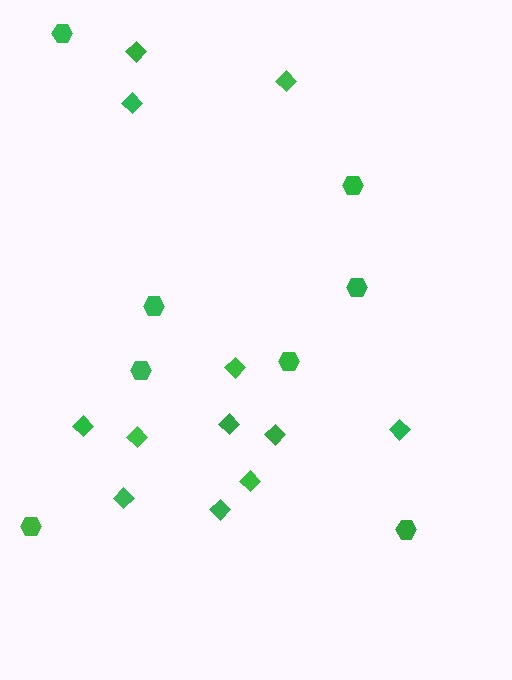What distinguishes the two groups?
There are 2 groups: one group of diamonds (12) and one group of hexagons (8).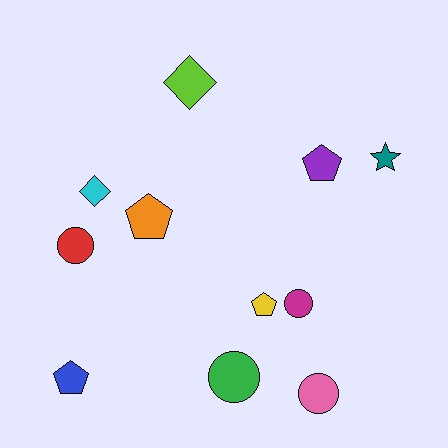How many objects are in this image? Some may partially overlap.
There are 11 objects.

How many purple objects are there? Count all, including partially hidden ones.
There is 1 purple object.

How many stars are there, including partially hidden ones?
There is 1 star.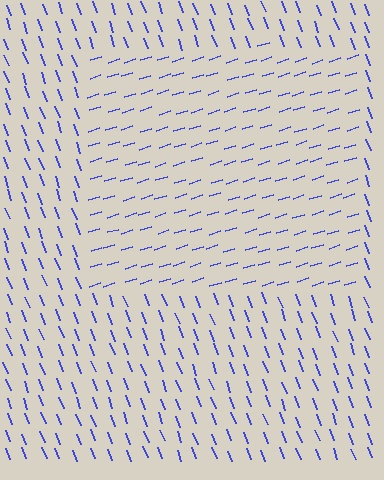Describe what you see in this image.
The image is filled with small blue line segments. A rectangle region in the image has lines oriented differently from the surrounding lines, creating a visible texture boundary.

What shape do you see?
I see a rectangle.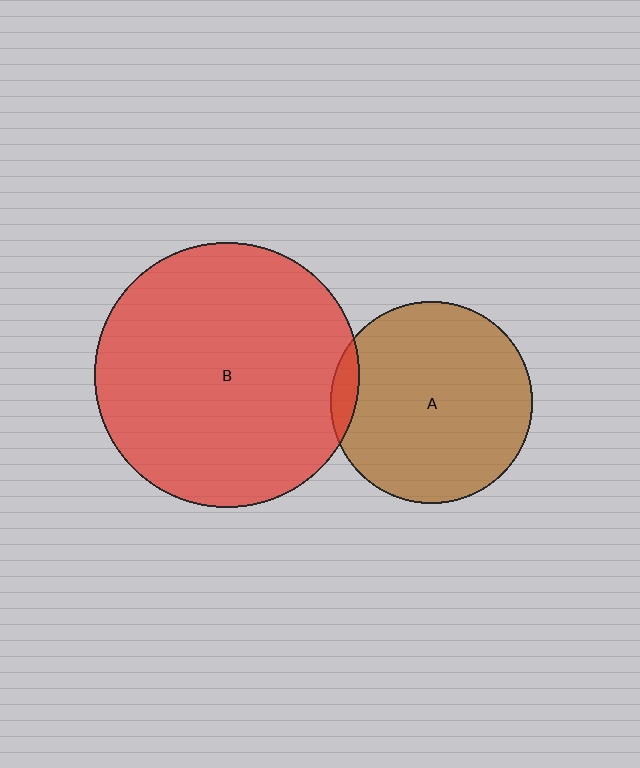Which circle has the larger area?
Circle B (red).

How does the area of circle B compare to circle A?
Approximately 1.7 times.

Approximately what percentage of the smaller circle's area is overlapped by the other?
Approximately 5%.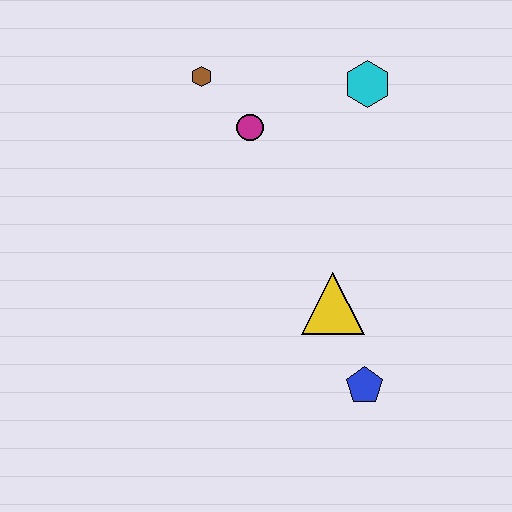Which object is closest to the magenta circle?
The brown hexagon is closest to the magenta circle.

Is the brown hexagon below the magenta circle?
No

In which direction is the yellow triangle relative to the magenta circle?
The yellow triangle is below the magenta circle.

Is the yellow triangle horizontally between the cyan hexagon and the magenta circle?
Yes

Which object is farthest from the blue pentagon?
The brown hexagon is farthest from the blue pentagon.